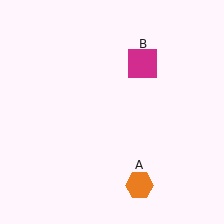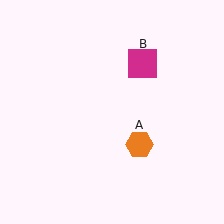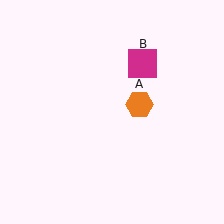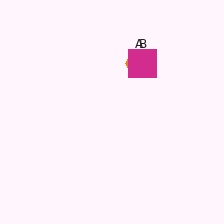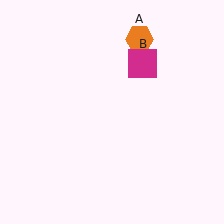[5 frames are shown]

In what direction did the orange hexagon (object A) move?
The orange hexagon (object A) moved up.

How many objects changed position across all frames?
1 object changed position: orange hexagon (object A).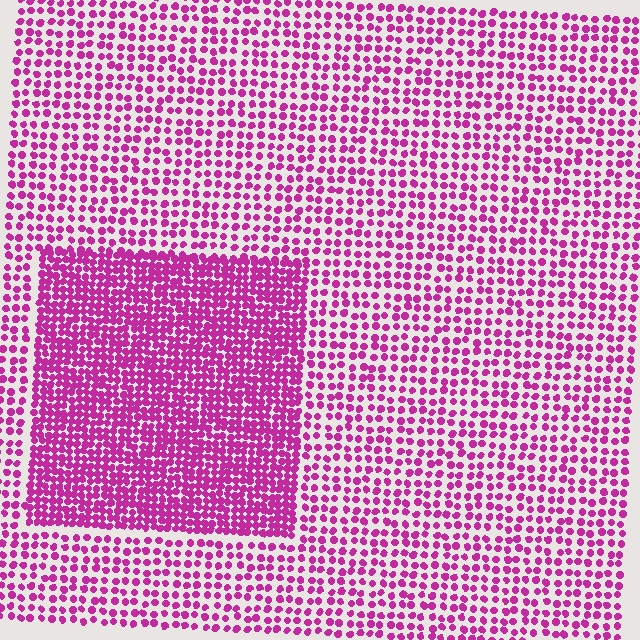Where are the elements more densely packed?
The elements are more densely packed inside the rectangle boundary.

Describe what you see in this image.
The image contains small magenta elements arranged at two different densities. A rectangle-shaped region is visible where the elements are more densely packed than the surrounding area.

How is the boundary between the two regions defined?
The boundary is defined by a change in element density (approximately 2.0x ratio). All elements are the same color, size, and shape.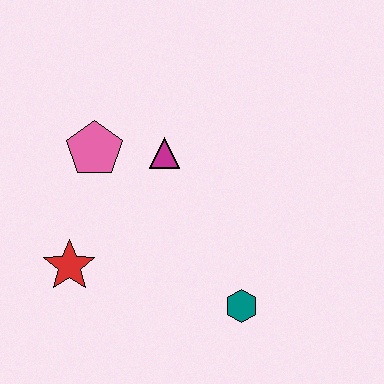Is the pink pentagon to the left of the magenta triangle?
Yes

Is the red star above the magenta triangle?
No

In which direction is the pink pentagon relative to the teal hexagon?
The pink pentagon is above the teal hexagon.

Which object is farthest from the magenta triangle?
The teal hexagon is farthest from the magenta triangle.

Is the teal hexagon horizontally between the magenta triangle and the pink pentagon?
No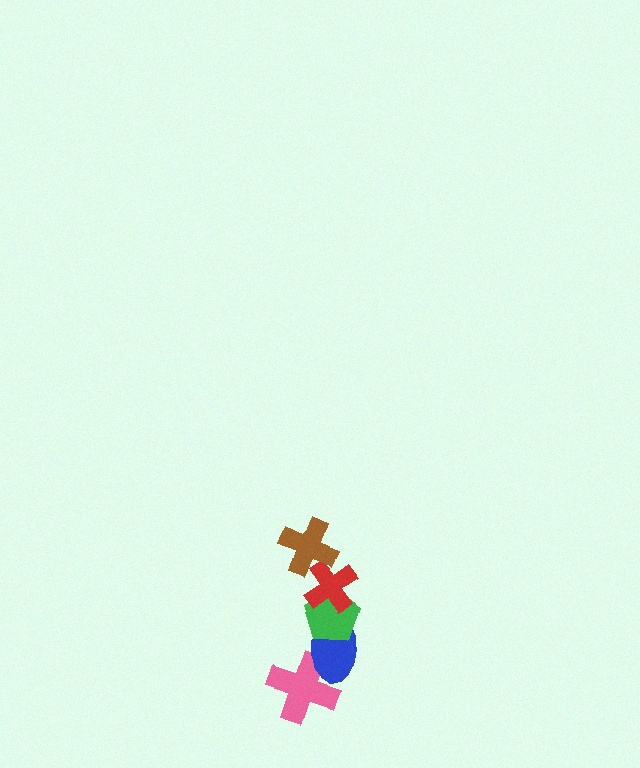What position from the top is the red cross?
The red cross is 2nd from the top.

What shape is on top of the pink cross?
The blue ellipse is on top of the pink cross.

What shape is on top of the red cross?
The brown cross is on top of the red cross.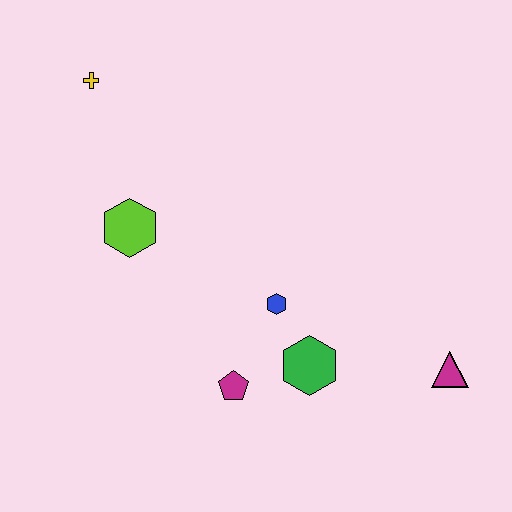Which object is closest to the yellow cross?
The lime hexagon is closest to the yellow cross.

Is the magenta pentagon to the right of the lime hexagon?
Yes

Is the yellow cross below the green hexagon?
No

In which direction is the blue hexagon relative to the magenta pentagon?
The blue hexagon is above the magenta pentagon.